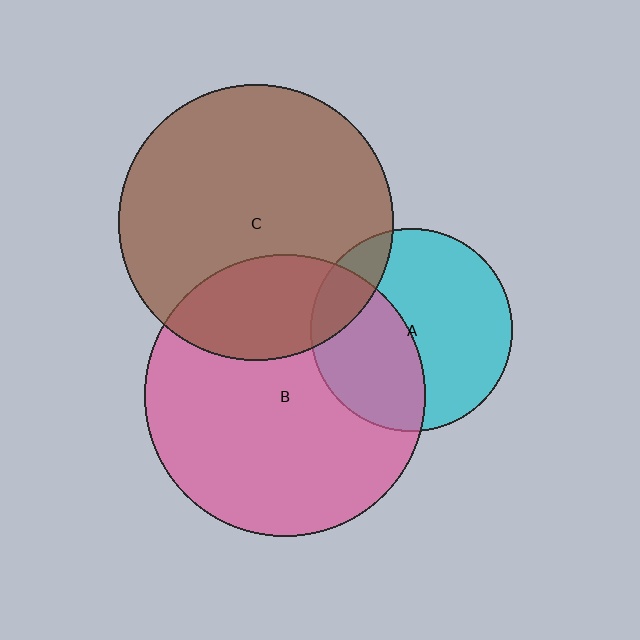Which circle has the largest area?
Circle B (pink).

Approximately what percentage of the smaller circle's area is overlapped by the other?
Approximately 25%.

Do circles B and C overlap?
Yes.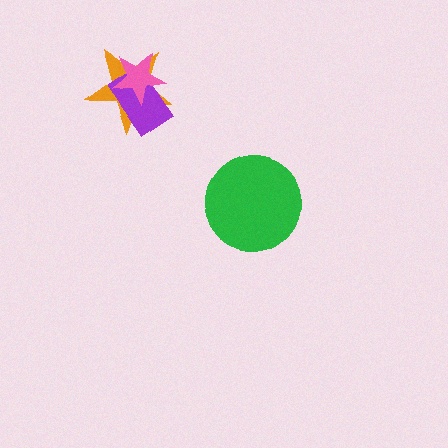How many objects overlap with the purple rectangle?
2 objects overlap with the purple rectangle.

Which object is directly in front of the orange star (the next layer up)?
The purple rectangle is directly in front of the orange star.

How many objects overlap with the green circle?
0 objects overlap with the green circle.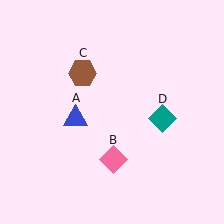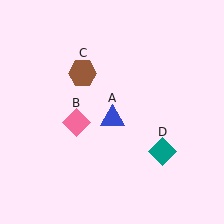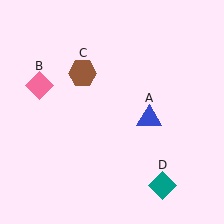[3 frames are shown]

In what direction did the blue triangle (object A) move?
The blue triangle (object A) moved right.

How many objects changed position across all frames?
3 objects changed position: blue triangle (object A), pink diamond (object B), teal diamond (object D).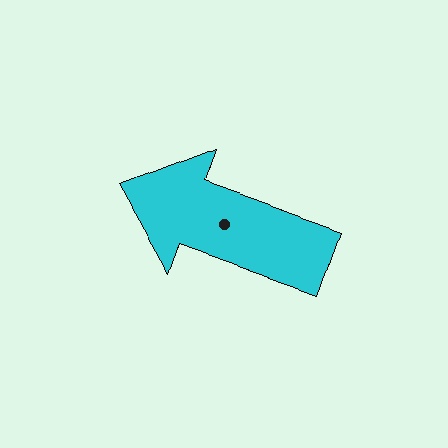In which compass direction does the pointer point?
West.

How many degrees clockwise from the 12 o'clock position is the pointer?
Approximately 290 degrees.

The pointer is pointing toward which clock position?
Roughly 10 o'clock.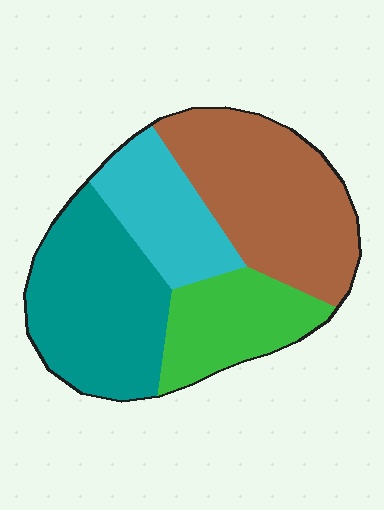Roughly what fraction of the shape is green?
Green covers 18% of the shape.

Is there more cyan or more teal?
Teal.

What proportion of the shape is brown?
Brown takes up about one third (1/3) of the shape.